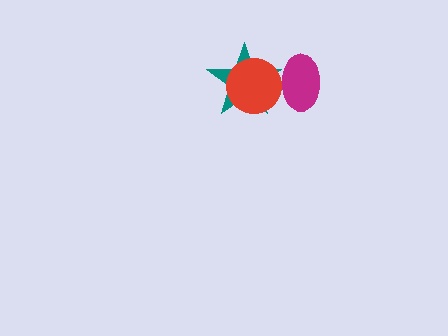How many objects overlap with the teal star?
2 objects overlap with the teal star.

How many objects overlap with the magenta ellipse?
2 objects overlap with the magenta ellipse.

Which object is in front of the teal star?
The red circle is in front of the teal star.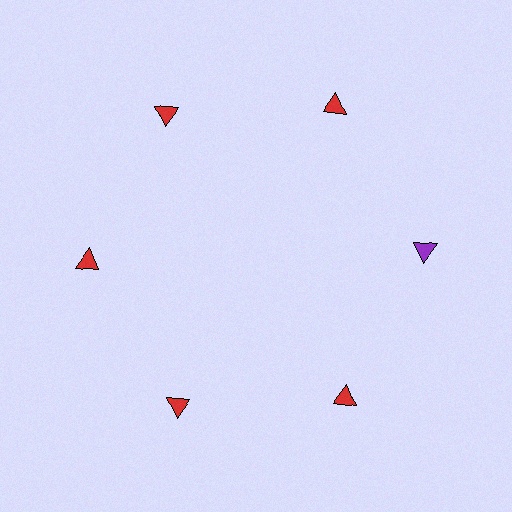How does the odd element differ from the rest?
It has a different color: purple instead of red.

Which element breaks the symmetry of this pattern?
The purple triangle at roughly the 3 o'clock position breaks the symmetry. All other shapes are red triangles.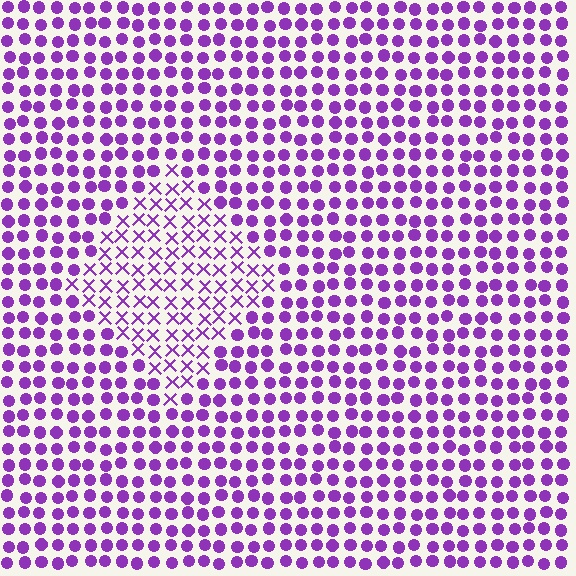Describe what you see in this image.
The image is filled with small purple elements arranged in a uniform grid. A diamond-shaped region contains X marks, while the surrounding area contains circles. The boundary is defined purely by the change in element shape.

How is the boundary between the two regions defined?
The boundary is defined by a change in element shape: X marks inside vs. circles outside. All elements share the same color and spacing.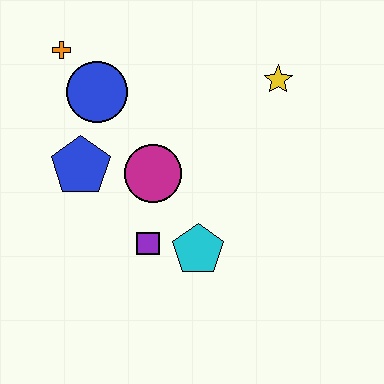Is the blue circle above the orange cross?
No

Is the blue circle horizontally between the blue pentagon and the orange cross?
No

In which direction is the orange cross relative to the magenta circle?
The orange cross is above the magenta circle.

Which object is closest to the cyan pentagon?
The purple square is closest to the cyan pentagon.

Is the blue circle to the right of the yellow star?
No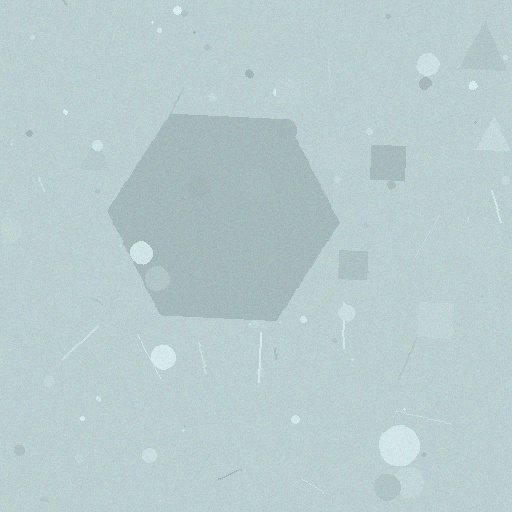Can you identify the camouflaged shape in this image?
The camouflaged shape is a hexagon.